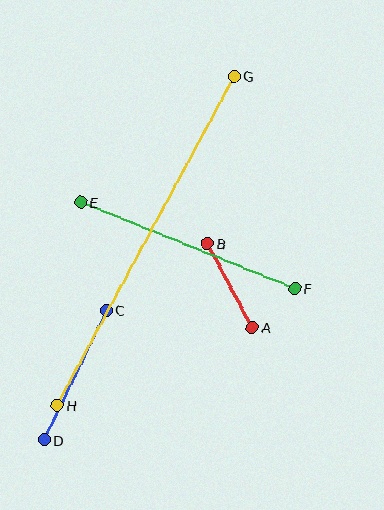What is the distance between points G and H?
The distance is approximately 373 pixels.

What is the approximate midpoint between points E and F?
The midpoint is at approximately (188, 245) pixels.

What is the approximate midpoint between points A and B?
The midpoint is at approximately (230, 286) pixels.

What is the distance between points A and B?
The distance is approximately 95 pixels.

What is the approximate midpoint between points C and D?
The midpoint is at approximately (75, 375) pixels.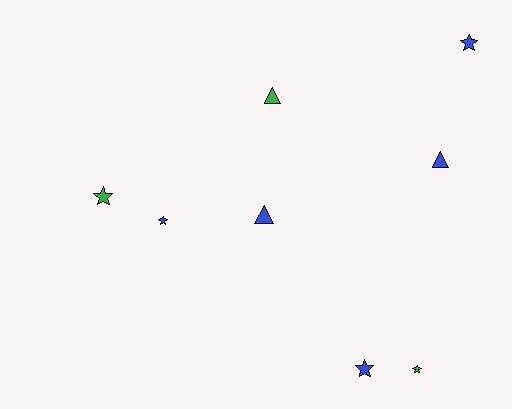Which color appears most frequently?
Blue, with 5 objects.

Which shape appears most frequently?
Star, with 5 objects.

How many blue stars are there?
There are 3 blue stars.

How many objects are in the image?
There are 8 objects.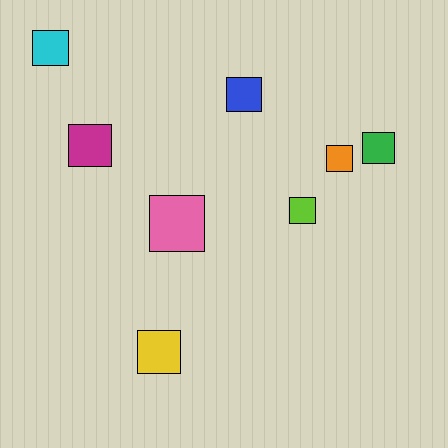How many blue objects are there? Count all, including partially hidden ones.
There is 1 blue object.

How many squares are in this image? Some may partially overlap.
There are 8 squares.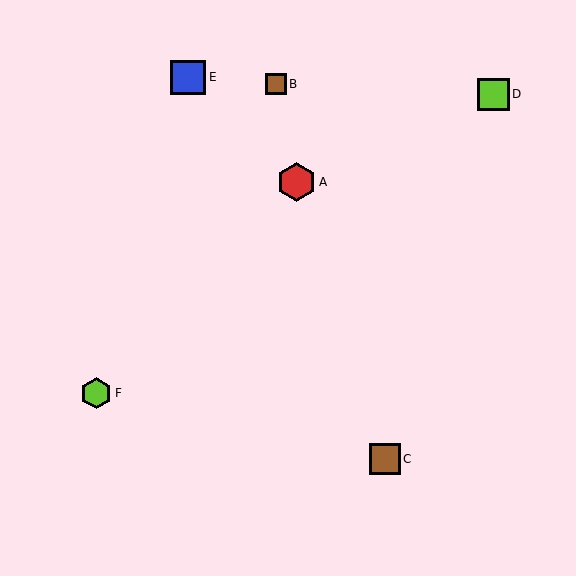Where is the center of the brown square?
The center of the brown square is at (385, 459).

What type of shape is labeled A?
Shape A is a red hexagon.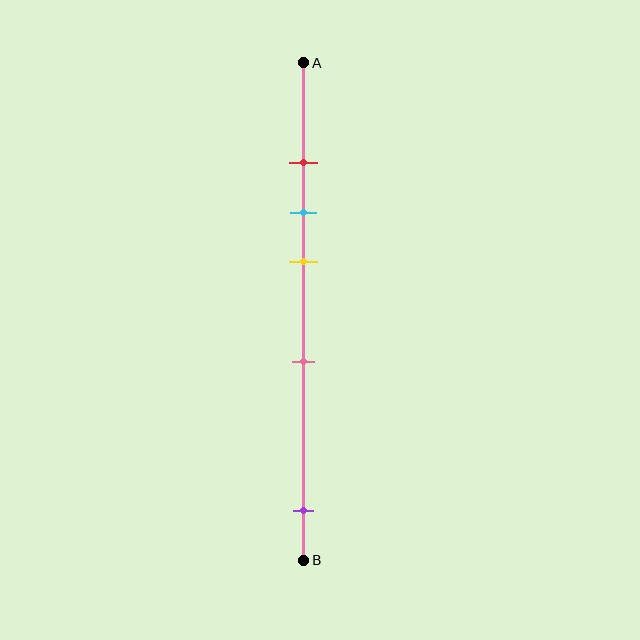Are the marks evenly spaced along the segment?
No, the marks are not evenly spaced.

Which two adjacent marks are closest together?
The red and cyan marks are the closest adjacent pair.